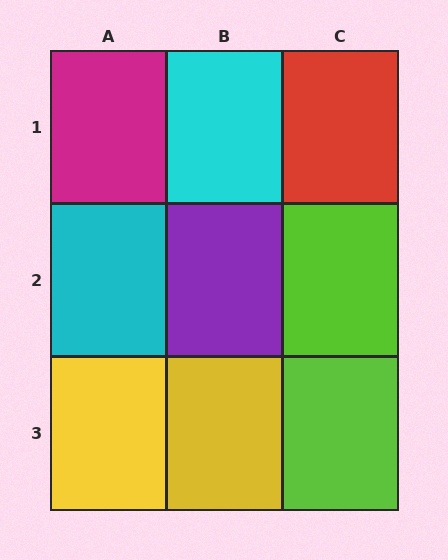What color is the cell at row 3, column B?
Yellow.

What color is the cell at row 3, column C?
Lime.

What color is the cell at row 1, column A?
Magenta.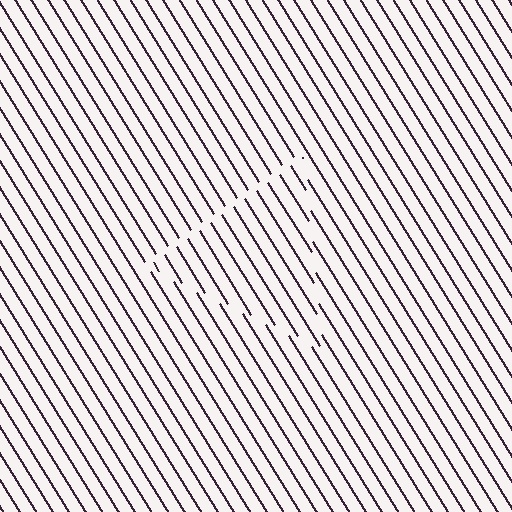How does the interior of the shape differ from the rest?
The interior of the shape contains the same grating, shifted by half a period — the contour is defined by the phase discontinuity where line-ends from the inner and outer gratings abut.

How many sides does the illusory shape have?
3 sides — the line-ends trace a triangle.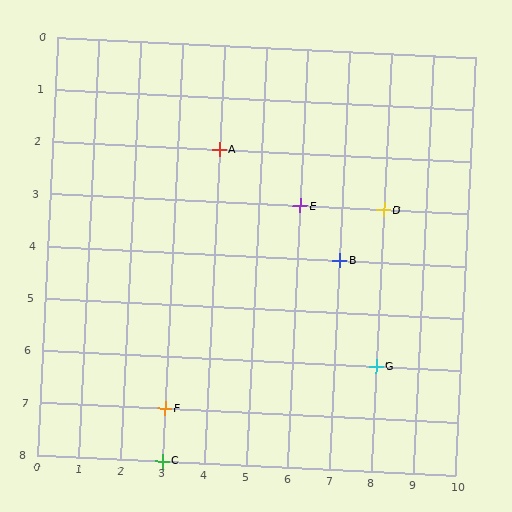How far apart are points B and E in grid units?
Points B and E are 1 column and 1 row apart (about 1.4 grid units diagonally).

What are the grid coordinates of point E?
Point E is at grid coordinates (6, 3).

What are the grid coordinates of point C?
Point C is at grid coordinates (3, 8).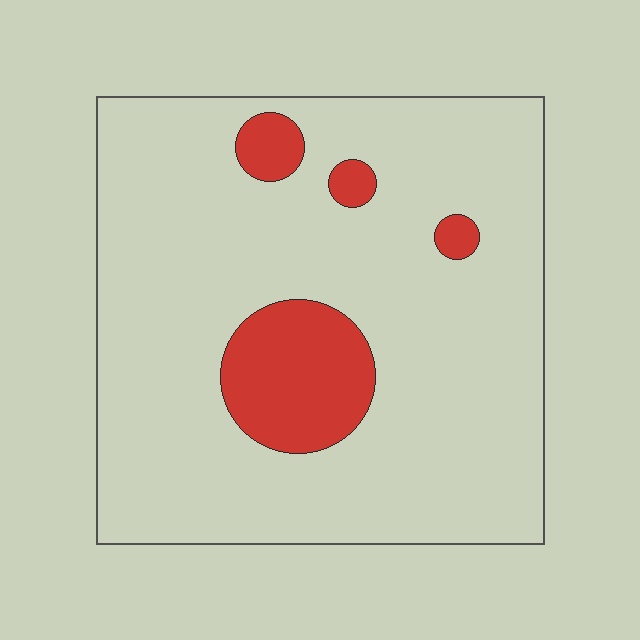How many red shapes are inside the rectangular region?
4.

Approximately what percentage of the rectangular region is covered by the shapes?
Approximately 15%.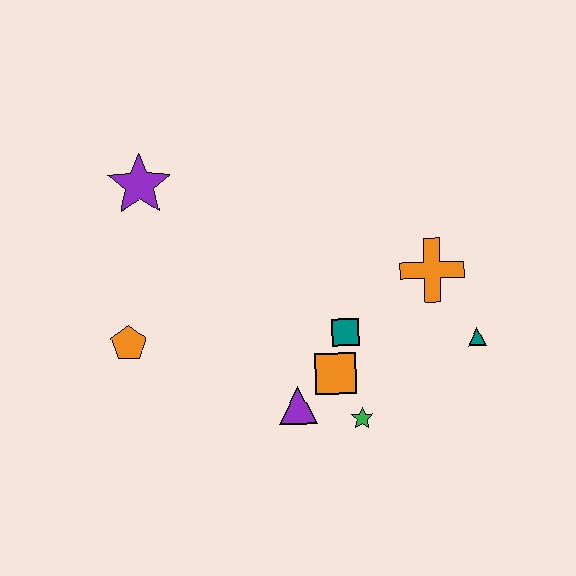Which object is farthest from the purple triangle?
The purple star is farthest from the purple triangle.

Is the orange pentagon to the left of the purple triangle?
Yes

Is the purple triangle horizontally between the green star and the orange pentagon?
Yes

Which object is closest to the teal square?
The orange square is closest to the teal square.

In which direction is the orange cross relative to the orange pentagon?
The orange cross is to the right of the orange pentagon.